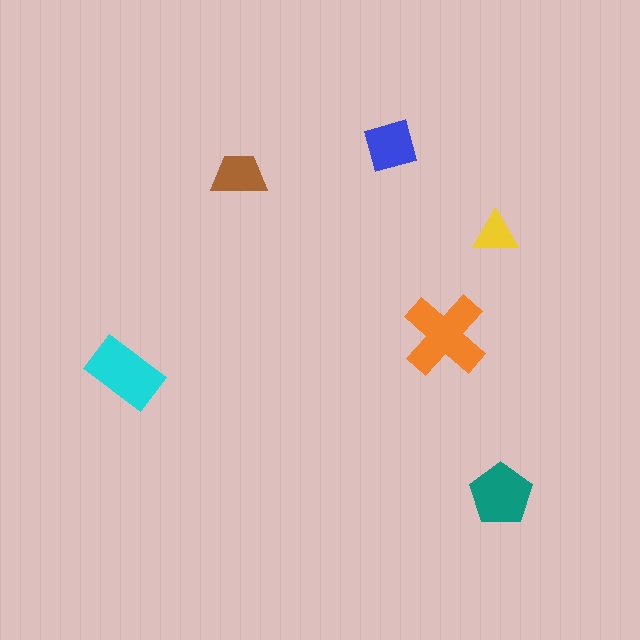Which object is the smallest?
The yellow triangle.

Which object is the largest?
The orange cross.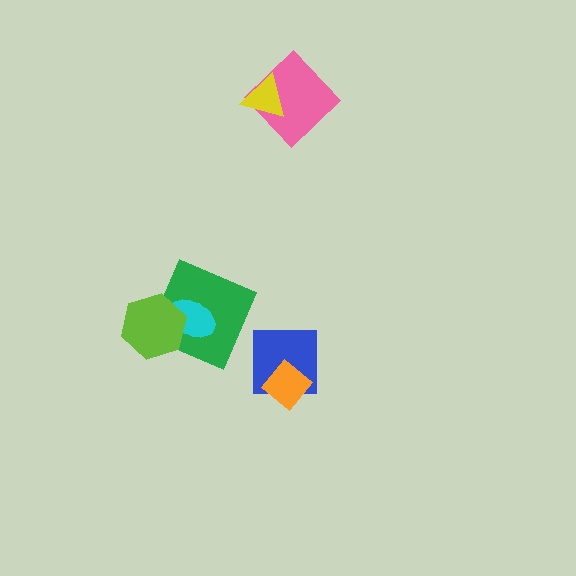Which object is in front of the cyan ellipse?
The lime hexagon is in front of the cyan ellipse.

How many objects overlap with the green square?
2 objects overlap with the green square.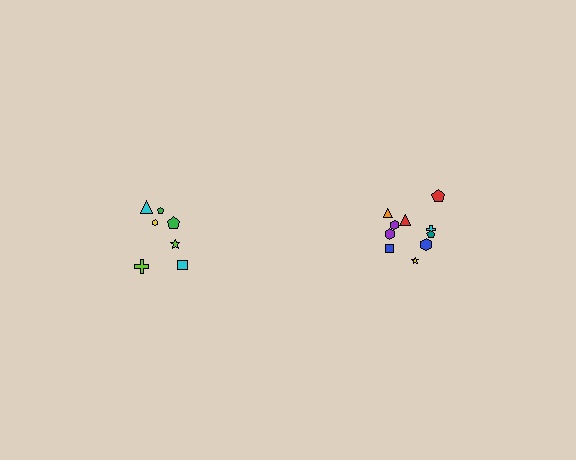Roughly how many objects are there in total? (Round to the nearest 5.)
Roughly 15 objects in total.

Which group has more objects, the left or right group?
The right group.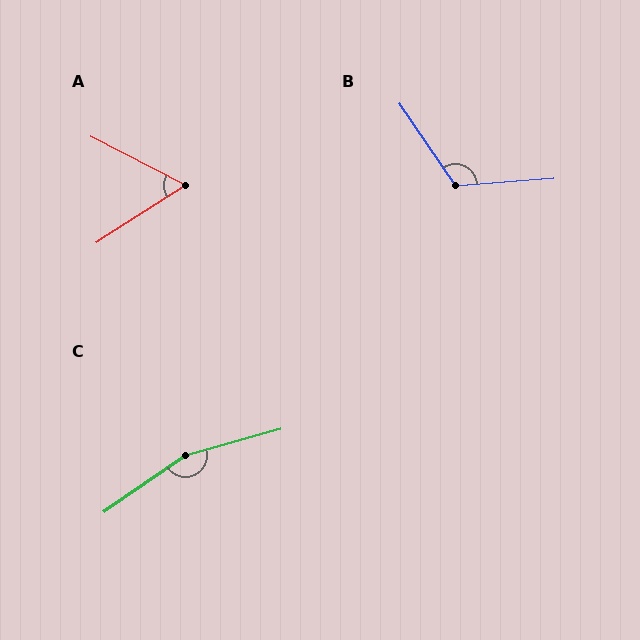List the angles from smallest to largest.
A (60°), B (120°), C (161°).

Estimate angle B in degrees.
Approximately 120 degrees.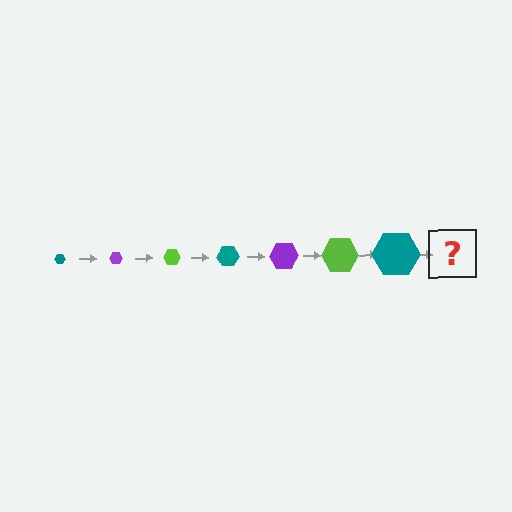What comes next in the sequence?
The next element should be a purple hexagon, larger than the previous one.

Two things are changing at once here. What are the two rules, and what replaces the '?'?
The two rules are that the hexagon grows larger each step and the color cycles through teal, purple, and lime. The '?' should be a purple hexagon, larger than the previous one.